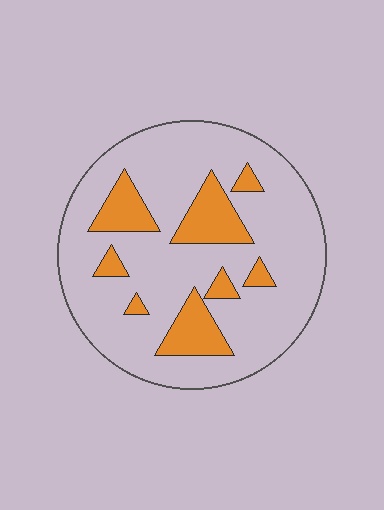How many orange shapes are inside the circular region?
8.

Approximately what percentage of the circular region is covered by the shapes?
Approximately 20%.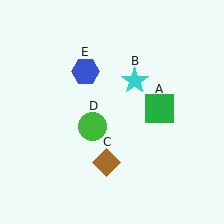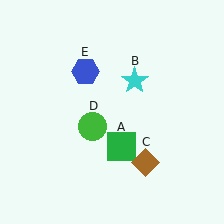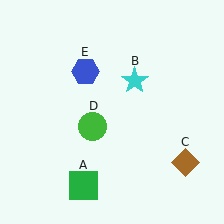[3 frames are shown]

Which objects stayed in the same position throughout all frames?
Cyan star (object B) and green circle (object D) and blue hexagon (object E) remained stationary.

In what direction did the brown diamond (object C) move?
The brown diamond (object C) moved right.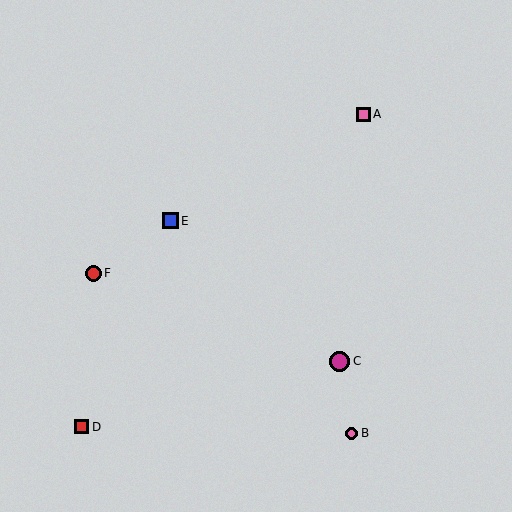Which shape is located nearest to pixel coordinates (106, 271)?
The red circle (labeled F) at (93, 273) is nearest to that location.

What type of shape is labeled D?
Shape D is a red square.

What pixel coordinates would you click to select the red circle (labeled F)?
Click at (93, 273) to select the red circle F.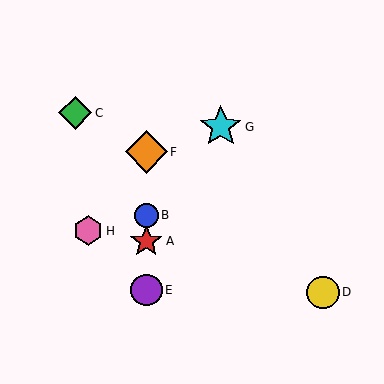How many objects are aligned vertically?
4 objects (A, B, E, F) are aligned vertically.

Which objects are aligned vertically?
Objects A, B, E, F are aligned vertically.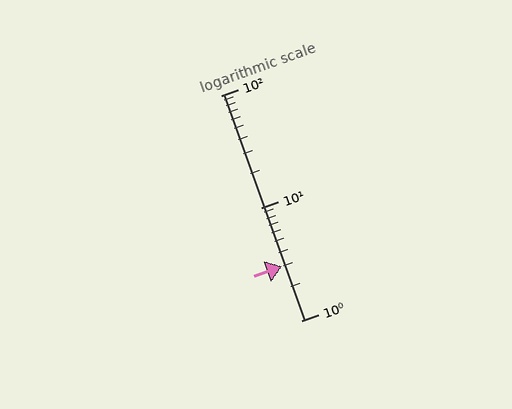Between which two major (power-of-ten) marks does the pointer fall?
The pointer is between 1 and 10.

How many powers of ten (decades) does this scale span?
The scale spans 2 decades, from 1 to 100.